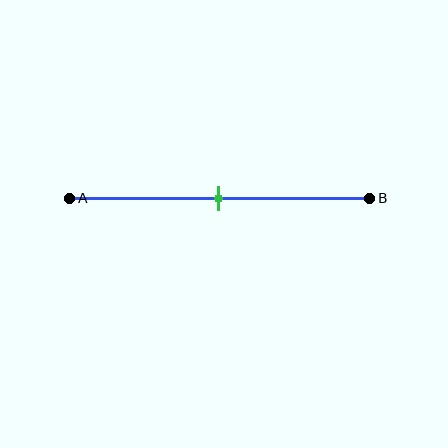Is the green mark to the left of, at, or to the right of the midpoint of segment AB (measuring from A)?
The green mark is approximately at the midpoint of segment AB.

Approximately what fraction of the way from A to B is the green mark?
The green mark is approximately 50% of the way from A to B.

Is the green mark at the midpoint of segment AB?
Yes, the mark is approximately at the midpoint.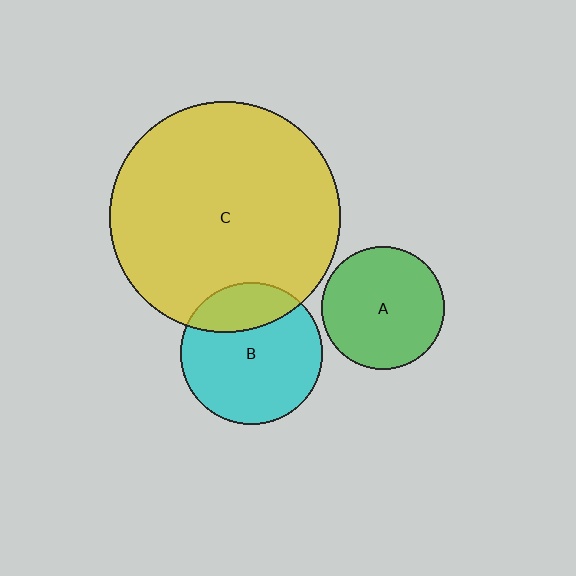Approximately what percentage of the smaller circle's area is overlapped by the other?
Approximately 25%.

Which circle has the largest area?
Circle C (yellow).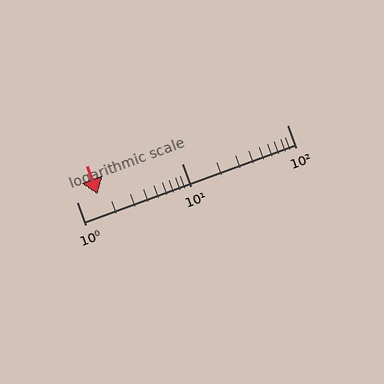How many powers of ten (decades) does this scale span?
The scale spans 2 decades, from 1 to 100.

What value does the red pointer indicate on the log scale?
The pointer indicates approximately 1.6.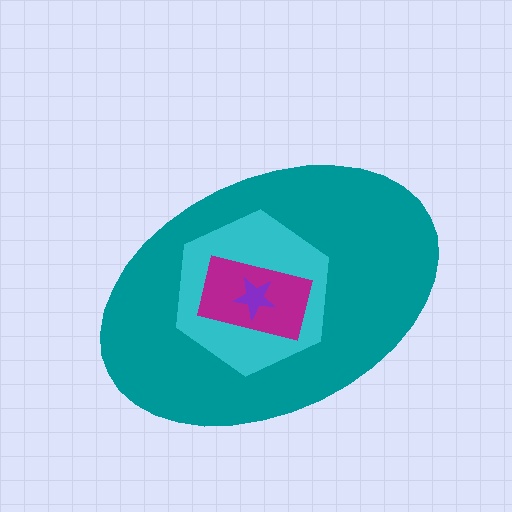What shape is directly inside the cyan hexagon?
The magenta rectangle.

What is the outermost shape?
The teal ellipse.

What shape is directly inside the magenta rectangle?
The purple star.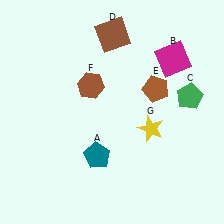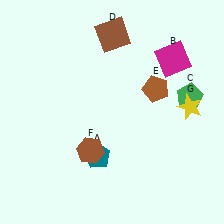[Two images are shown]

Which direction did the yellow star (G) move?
The yellow star (G) moved right.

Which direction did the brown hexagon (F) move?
The brown hexagon (F) moved down.